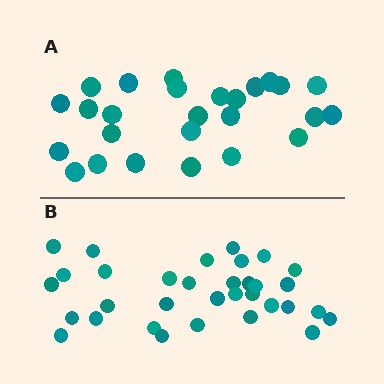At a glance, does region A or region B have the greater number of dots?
Region B (the bottom region) has more dots.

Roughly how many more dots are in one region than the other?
Region B has roughly 8 or so more dots than region A.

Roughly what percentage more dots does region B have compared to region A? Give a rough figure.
About 25% more.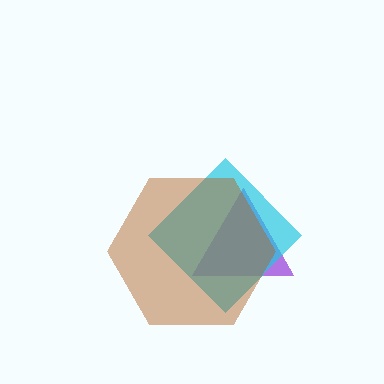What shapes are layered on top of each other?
The layered shapes are: a purple triangle, a cyan diamond, a brown hexagon.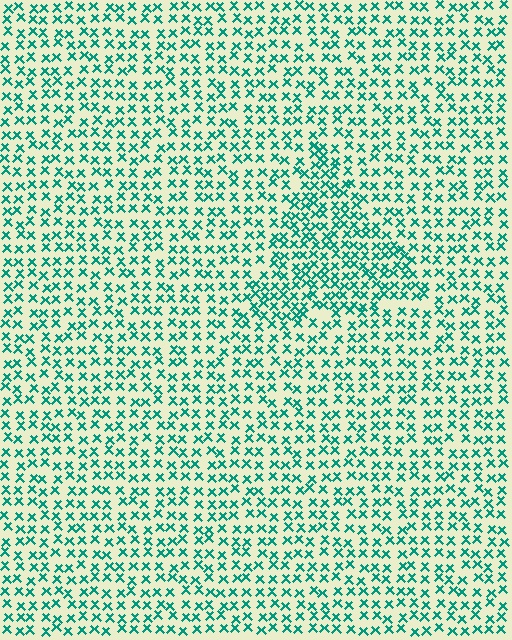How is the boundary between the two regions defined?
The boundary is defined by a change in element density (approximately 1.6x ratio). All elements are the same color, size, and shape.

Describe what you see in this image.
The image contains small teal elements arranged at two different densities. A triangle-shaped region is visible where the elements are more densely packed than the surrounding area.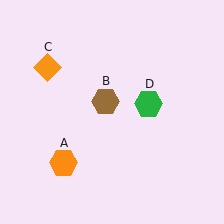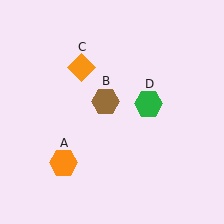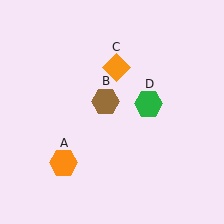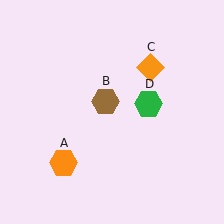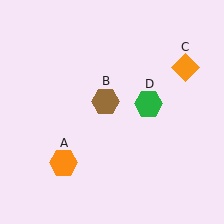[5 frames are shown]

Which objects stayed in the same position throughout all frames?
Orange hexagon (object A) and brown hexagon (object B) and green hexagon (object D) remained stationary.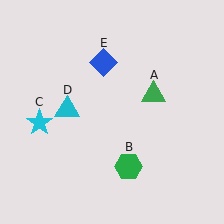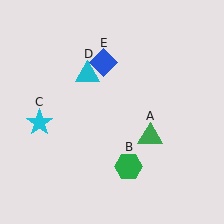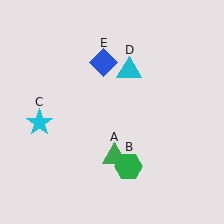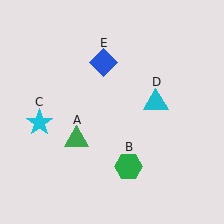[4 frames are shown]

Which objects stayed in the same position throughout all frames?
Green hexagon (object B) and cyan star (object C) and blue diamond (object E) remained stationary.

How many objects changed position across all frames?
2 objects changed position: green triangle (object A), cyan triangle (object D).